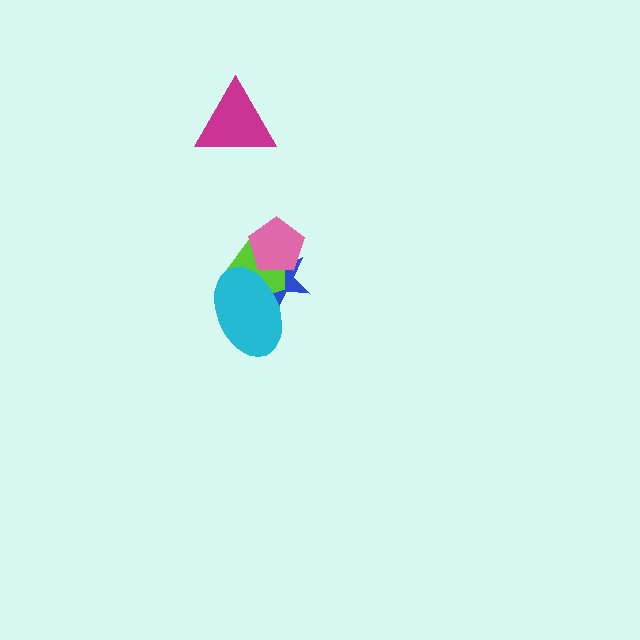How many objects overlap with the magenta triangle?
0 objects overlap with the magenta triangle.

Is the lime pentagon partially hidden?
Yes, it is partially covered by another shape.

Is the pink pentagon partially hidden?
No, no other shape covers it.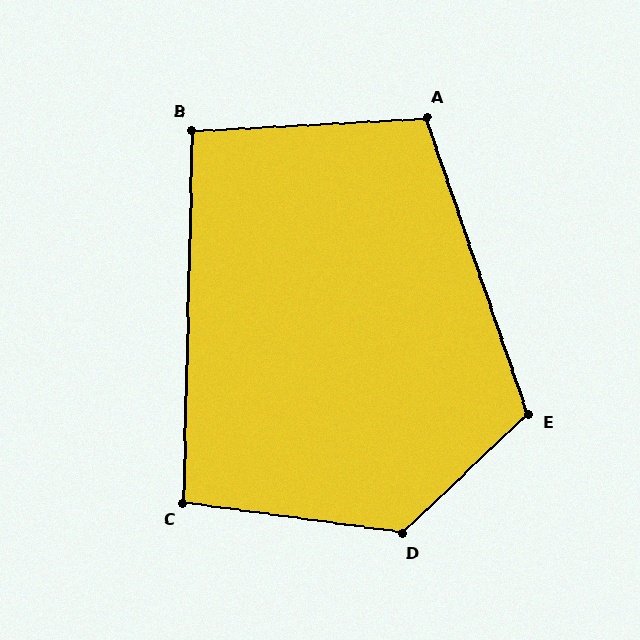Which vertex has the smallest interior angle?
B, at approximately 95 degrees.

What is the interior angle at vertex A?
Approximately 106 degrees (obtuse).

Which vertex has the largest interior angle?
D, at approximately 129 degrees.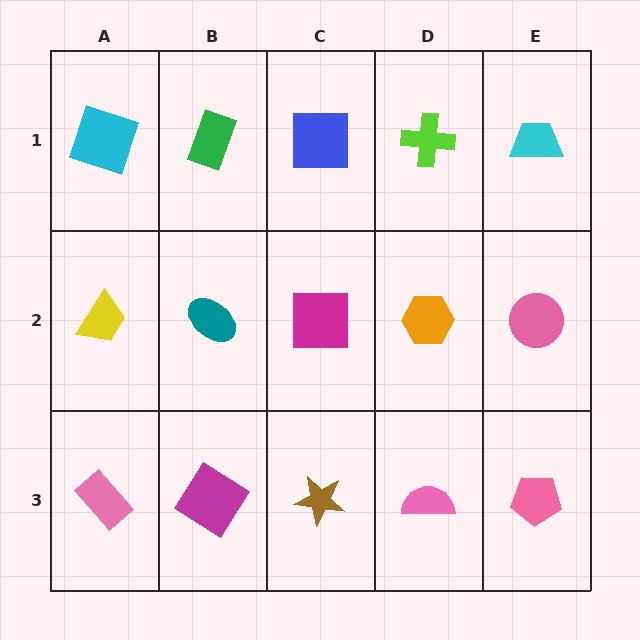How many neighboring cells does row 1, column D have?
3.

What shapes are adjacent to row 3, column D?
An orange hexagon (row 2, column D), a brown star (row 3, column C), a pink pentagon (row 3, column E).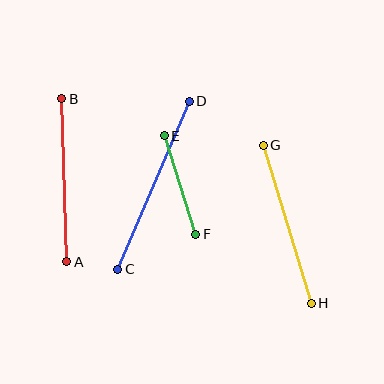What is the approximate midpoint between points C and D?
The midpoint is at approximately (153, 185) pixels.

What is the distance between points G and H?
The distance is approximately 165 pixels.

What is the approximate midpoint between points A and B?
The midpoint is at approximately (64, 180) pixels.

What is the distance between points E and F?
The distance is approximately 103 pixels.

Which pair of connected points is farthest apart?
Points C and D are farthest apart.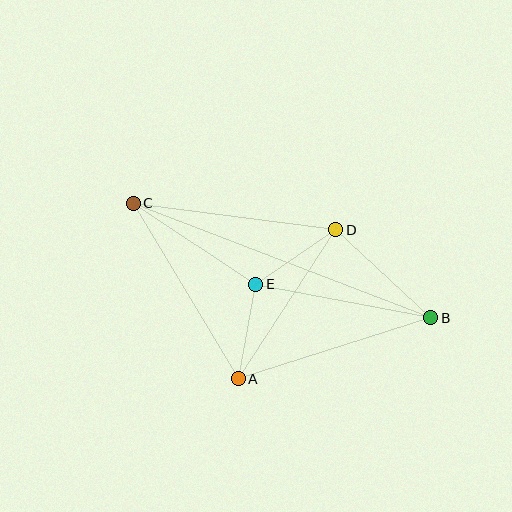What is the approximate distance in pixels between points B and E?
The distance between B and E is approximately 178 pixels.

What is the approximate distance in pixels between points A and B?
The distance between A and B is approximately 202 pixels.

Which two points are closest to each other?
Points A and E are closest to each other.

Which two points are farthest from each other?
Points B and C are farthest from each other.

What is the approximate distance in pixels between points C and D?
The distance between C and D is approximately 204 pixels.